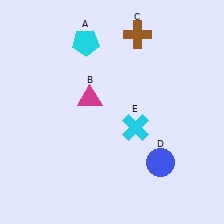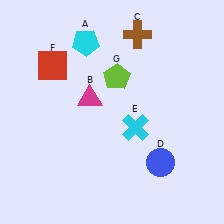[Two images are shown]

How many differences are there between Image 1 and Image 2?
There are 2 differences between the two images.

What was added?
A red square (F), a lime pentagon (G) were added in Image 2.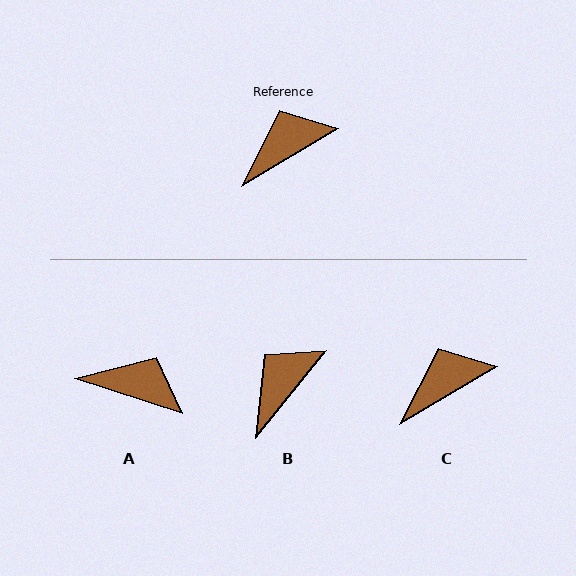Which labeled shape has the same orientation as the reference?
C.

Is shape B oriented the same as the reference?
No, it is off by about 21 degrees.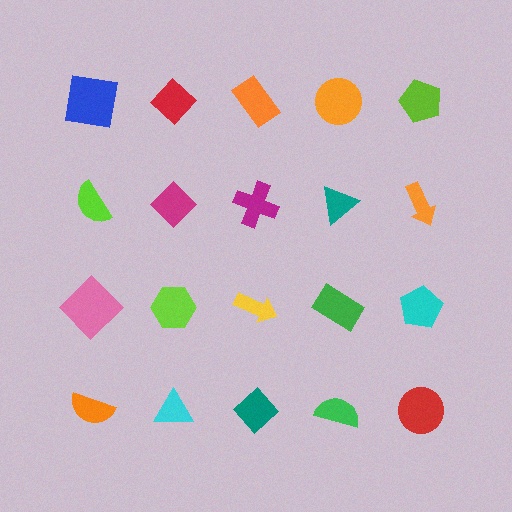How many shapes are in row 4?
5 shapes.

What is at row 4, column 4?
A green semicircle.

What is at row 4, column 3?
A teal diamond.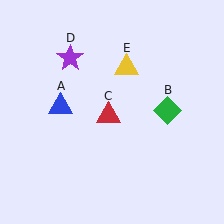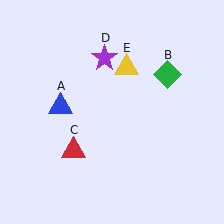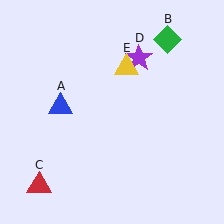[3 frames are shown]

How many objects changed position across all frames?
3 objects changed position: green diamond (object B), red triangle (object C), purple star (object D).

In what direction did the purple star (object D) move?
The purple star (object D) moved right.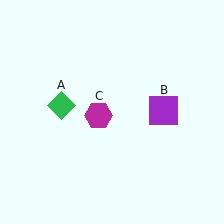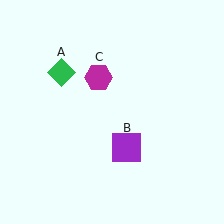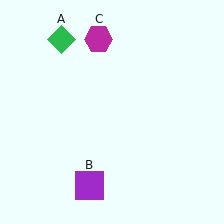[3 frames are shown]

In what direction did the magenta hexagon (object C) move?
The magenta hexagon (object C) moved up.